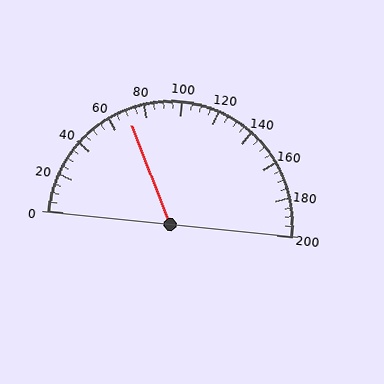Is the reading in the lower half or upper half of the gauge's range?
The reading is in the lower half of the range (0 to 200).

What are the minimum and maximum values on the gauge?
The gauge ranges from 0 to 200.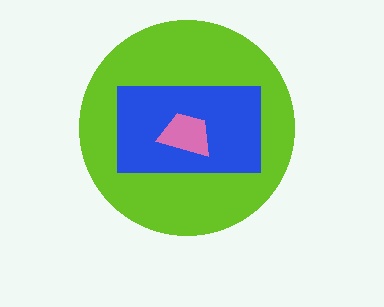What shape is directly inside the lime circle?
The blue rectangle.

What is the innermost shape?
The pink trapezoid.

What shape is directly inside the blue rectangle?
The pink trapezoid.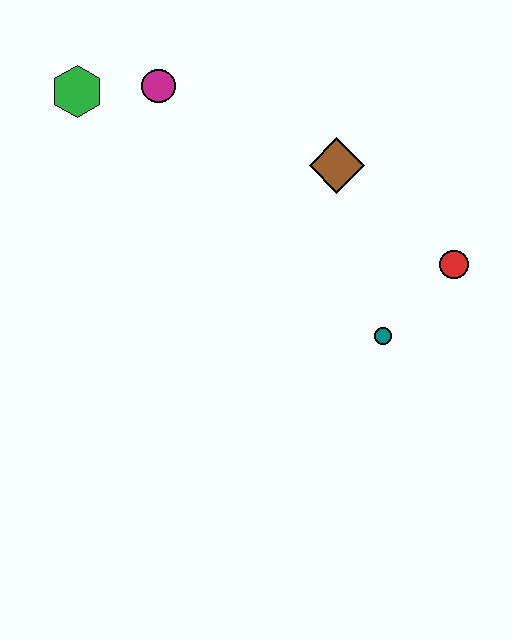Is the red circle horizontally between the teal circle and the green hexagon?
No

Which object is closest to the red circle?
The teal circle is closest to the red circle.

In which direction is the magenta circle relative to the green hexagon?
The magenta circle is to the right of the green hexagon.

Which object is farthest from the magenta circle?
The red circle is farthest from the magenta circle.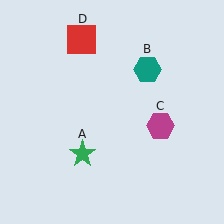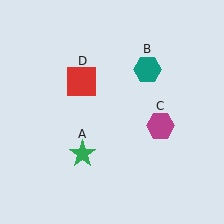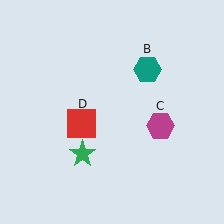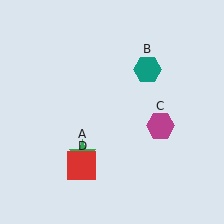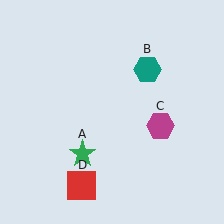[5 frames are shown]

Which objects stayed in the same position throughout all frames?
Green star (object A) and teal hexagon (object B) and magenta hexagon (object C) remained stationary.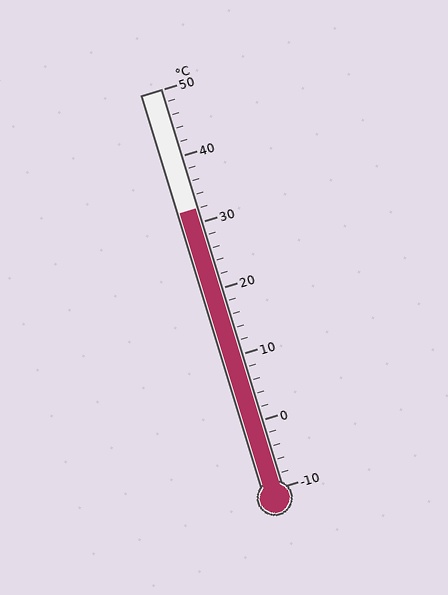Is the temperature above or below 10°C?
The temperature is above 10°C.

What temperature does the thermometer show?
The thermometer shows approximately 32°C.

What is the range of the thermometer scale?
The thermometer scale ranges from -10°C to 50°C.